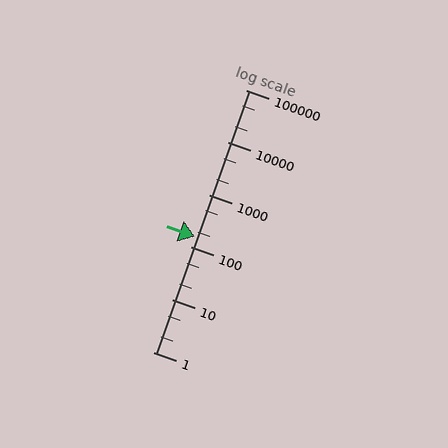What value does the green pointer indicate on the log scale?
The pointer indicates approximately 160.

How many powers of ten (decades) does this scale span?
The scale spans 5 decades, from 1 to 100000.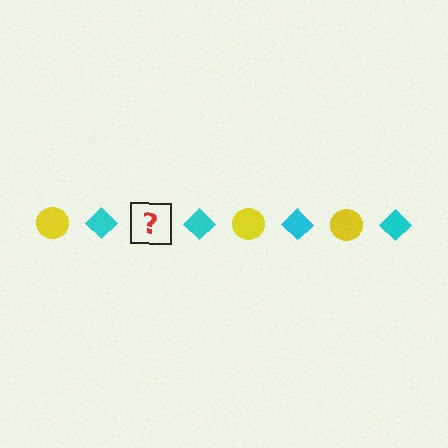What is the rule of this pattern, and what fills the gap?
The rule is that the pattern alternates between yellow circle and cyan diamond. The gap should be filled with a yellow circle.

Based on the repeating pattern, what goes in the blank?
The blank should be a yellow circle.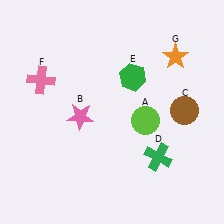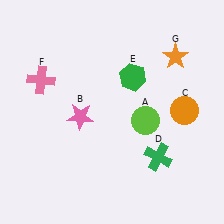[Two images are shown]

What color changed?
The circle (C) changed from brown in Image 1 to orange in Image 2.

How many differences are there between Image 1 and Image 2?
There is 1 difference between the two images.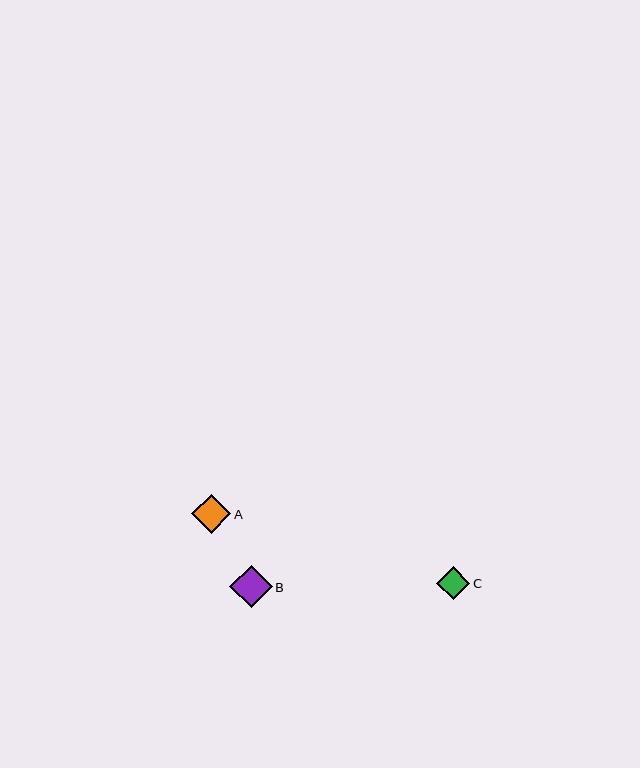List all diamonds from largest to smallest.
From largest to smallest: B, A, C.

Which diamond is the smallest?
Diamond C is the smallest with a size of approximately 33 pixels.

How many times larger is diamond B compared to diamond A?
Diamond B is approximately 1.1 times the size of diamond A.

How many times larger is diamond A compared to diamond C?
Diamond A is approximately 1.2 times the size of diamond C.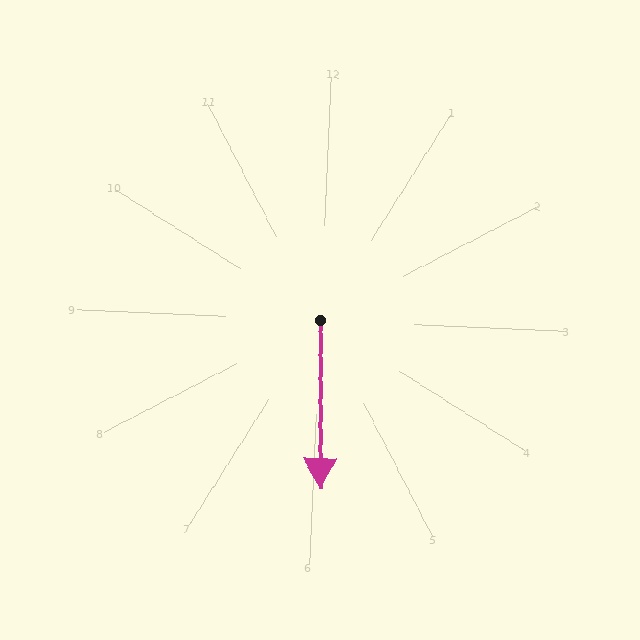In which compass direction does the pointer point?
South.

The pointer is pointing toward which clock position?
Roughly 6 o'clock.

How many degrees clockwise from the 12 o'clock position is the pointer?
Approximately 177 degrees.